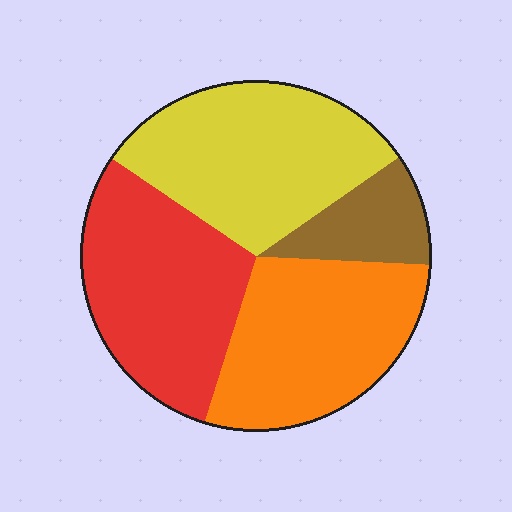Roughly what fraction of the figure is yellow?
Yellow takes up between a sixth and a third of the figure.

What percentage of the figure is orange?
Orange covers roughly 30% of the figure.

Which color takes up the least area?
Brown, at roughly 10%.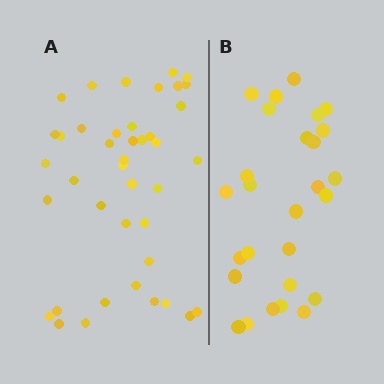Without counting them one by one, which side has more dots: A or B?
Region A (the left region) has more dots.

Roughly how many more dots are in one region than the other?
Region A has approximately 15 more dots than region B.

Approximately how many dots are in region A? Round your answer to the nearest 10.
About 40 dots. (The exact count is 41, which rounds to 40.)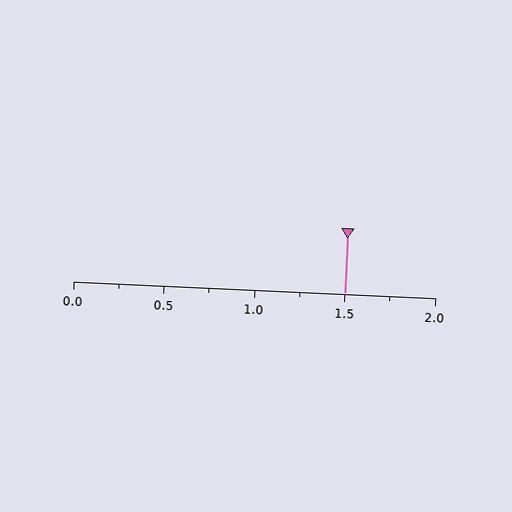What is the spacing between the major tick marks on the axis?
The major ticks are spaced 0.5 apart.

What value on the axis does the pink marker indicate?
The marker indicates approximately 1.5.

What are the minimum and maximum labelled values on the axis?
The axis runs from 0.0 to 2.0.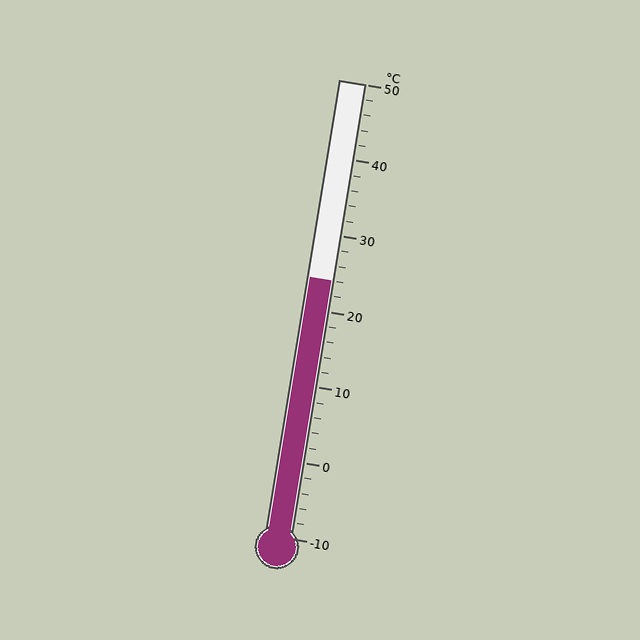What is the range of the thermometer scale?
The thermometer scale ranges from -10°C to 50°C.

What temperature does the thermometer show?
The thermometer shows approximately 24°C.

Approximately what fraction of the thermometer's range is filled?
The thermometer is filled to approximately 55% of its range.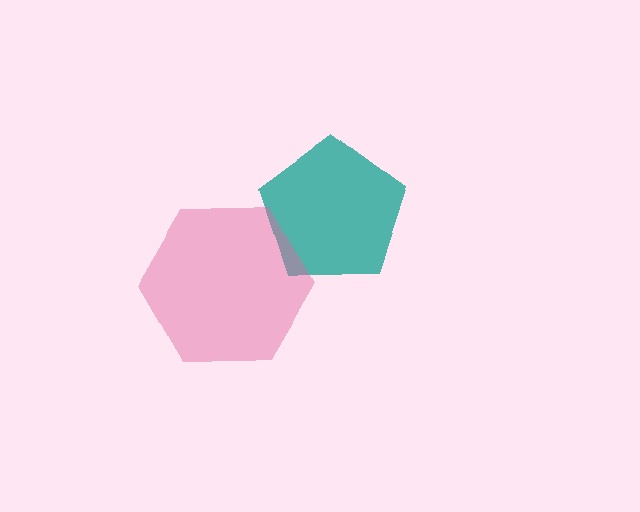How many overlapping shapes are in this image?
There are 2 overlapping shapes in the image.